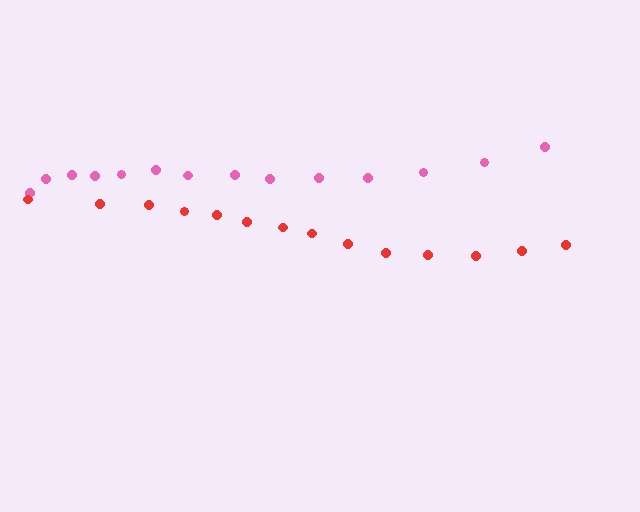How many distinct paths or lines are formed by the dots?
There are 2 distinct paths.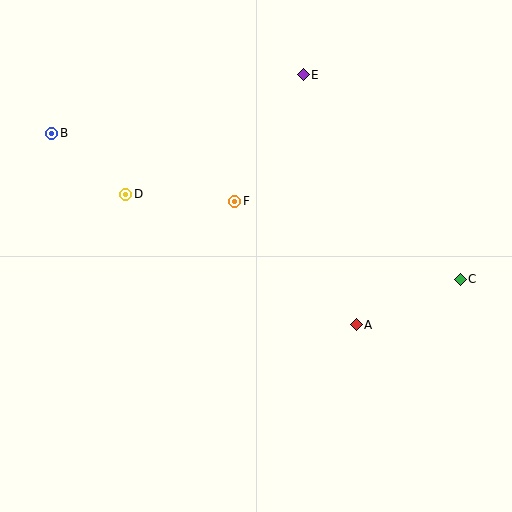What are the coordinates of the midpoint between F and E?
The midpoint between F and E is at (269, 138).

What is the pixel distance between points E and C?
The distance between E and C is 258 pixels.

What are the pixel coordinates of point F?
Point F is at (235, 201).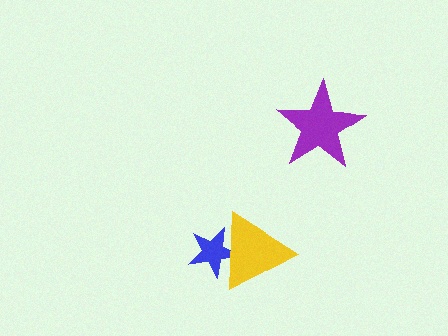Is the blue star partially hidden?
Yes, it is partially covered by another shape.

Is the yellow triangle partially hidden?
No, no other shape covers it.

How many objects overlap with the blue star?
1 object overlaps with the blue star.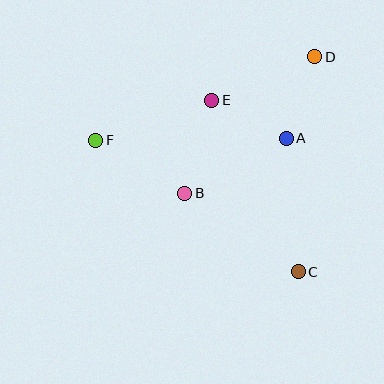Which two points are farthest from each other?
Points C and F are farthest from each other.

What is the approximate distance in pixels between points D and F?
The distance between D and F is approximately 234 pixels.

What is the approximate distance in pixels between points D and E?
The distance between D and E is approximately 112 pixels.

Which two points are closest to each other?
Points A and E are closest to each other.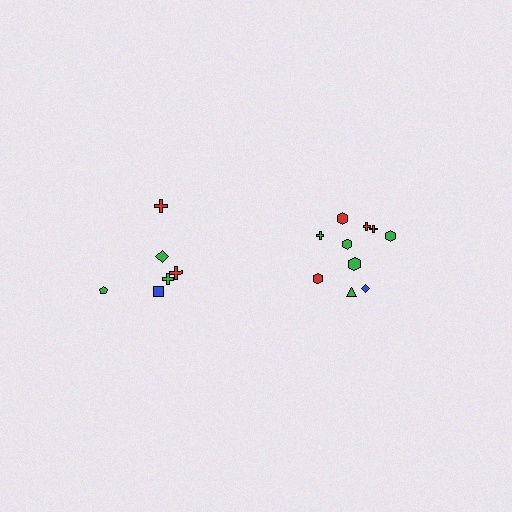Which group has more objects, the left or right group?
The right group.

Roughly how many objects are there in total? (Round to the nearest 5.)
Roughly 15 objects in total.